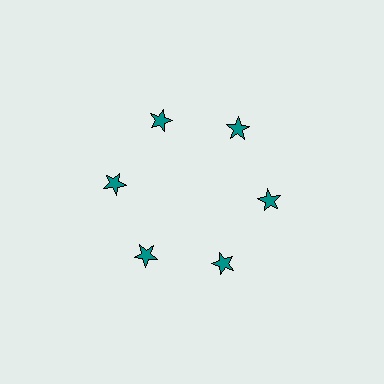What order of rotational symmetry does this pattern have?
This pattern has 6-fold rotational symmetry.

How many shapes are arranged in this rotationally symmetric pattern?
There are 6 shapes, arranged in 6 groups of 1.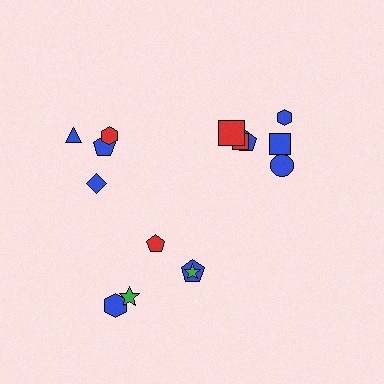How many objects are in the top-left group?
There are 4 objects.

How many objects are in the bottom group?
There are 5 objects.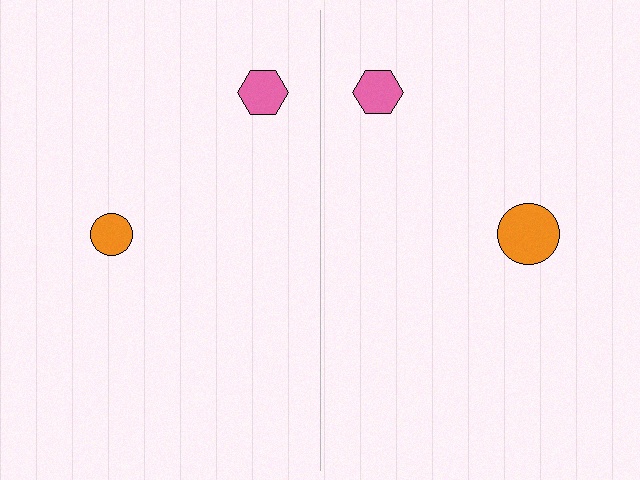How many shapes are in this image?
There are 4 shapes in this image.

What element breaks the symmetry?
The orange circle on the right side has a different size than its mirror counterpart.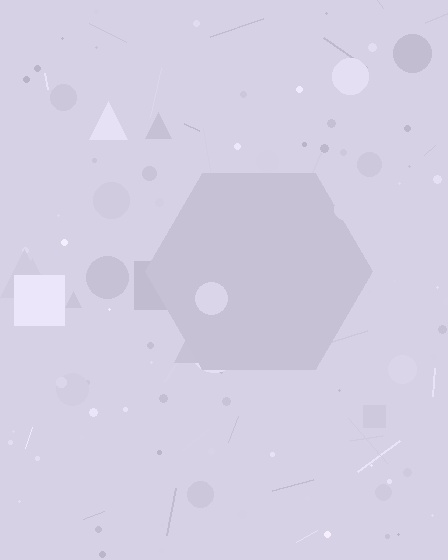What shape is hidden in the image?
A hexagon is hidden in the image.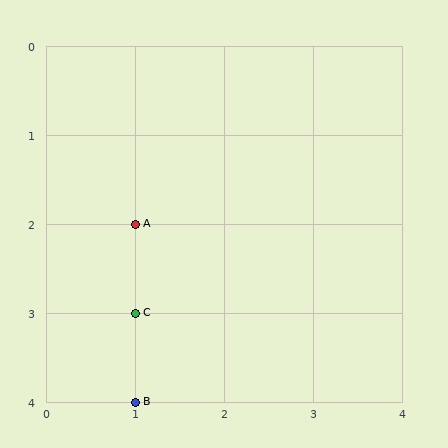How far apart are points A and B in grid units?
Points A and B are 2 rows apart.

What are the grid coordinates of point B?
Point B is at grid coordinates (1, 4).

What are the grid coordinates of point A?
Point A is at grid coordinates (1, 2).